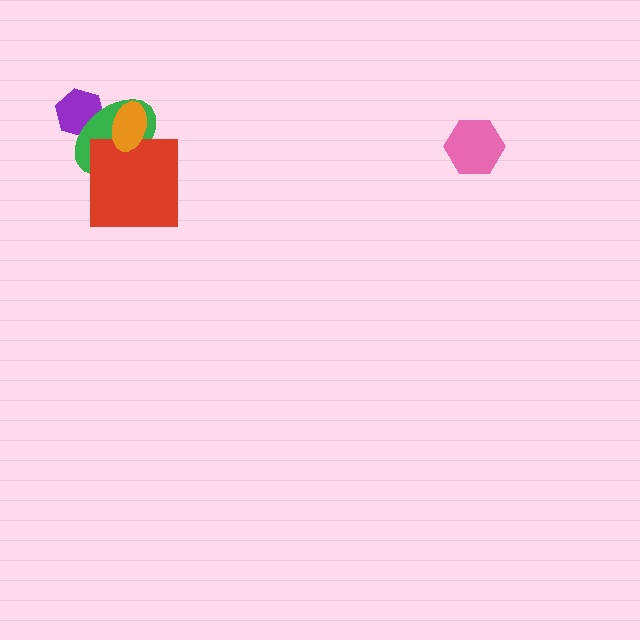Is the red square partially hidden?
Yes, it is partially covered by another shape.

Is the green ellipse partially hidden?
Yes, it is partially covered by another shape.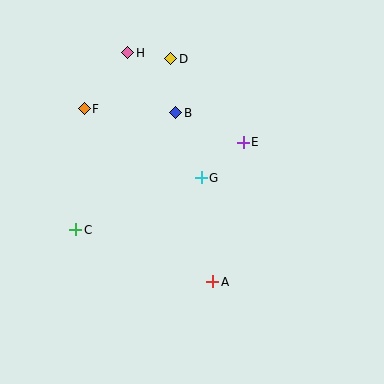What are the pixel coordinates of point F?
Point F is at (84, 109).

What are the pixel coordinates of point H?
Point H is at (128, 53).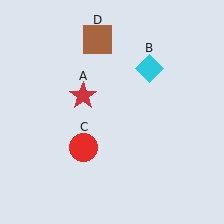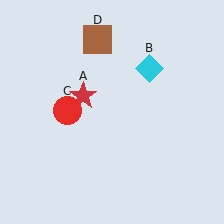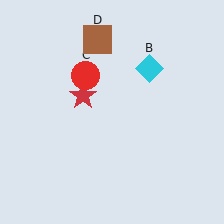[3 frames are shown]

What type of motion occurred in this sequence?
The red circle (object C) rotated clockwise around the center of the scene.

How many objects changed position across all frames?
1 object changed position: red circle (object C).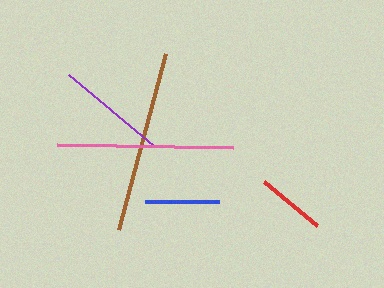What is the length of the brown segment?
The brown segment is approximately 183 pixels long.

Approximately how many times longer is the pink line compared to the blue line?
The pink line is approximately 2.4 times the length of the blue line.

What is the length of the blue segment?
The blue segment is approximately 75 pixels long.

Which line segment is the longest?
The brown line is the longest at approximately 183 pixels.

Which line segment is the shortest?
The red line is the shortest at approximately 69 pixels.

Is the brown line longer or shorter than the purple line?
The brown line is longer than the purple line.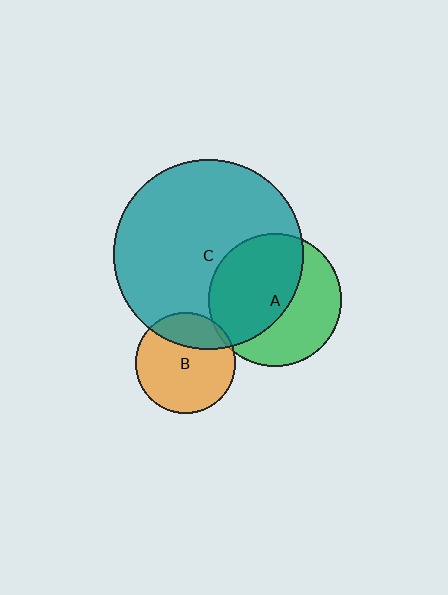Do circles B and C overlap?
Yes.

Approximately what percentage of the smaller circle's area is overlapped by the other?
Approximately 25%.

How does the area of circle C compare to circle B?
Approximately 3.6 times.